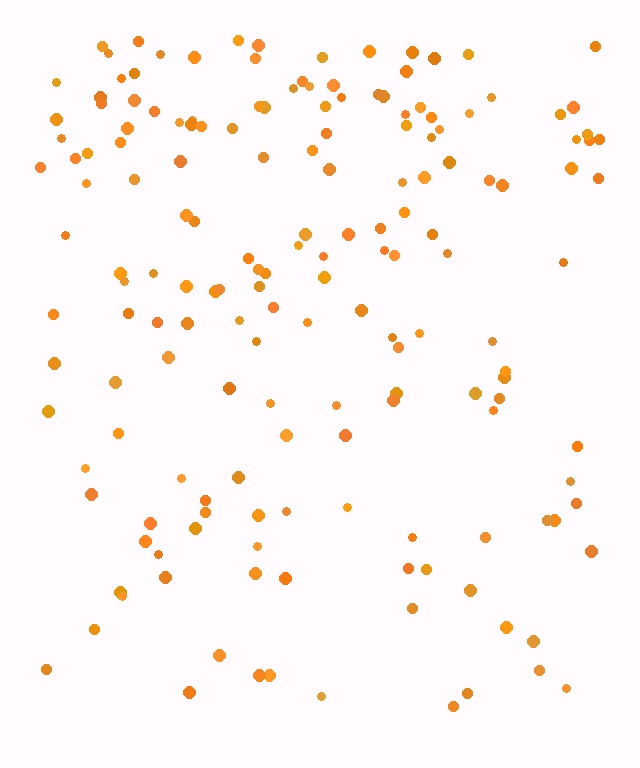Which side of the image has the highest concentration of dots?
The top.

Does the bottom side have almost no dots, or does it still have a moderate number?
Still a moderate number, just noticeably fewer than the top.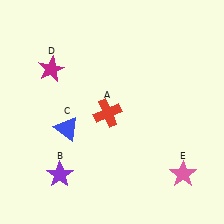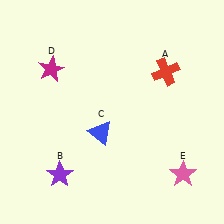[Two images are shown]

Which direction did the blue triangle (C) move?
The blue triangle (C) moved right.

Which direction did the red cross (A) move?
The red cross (A) moved right.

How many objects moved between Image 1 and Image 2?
2 objects moved between the two images.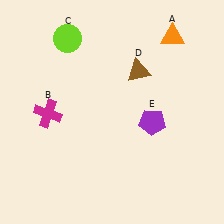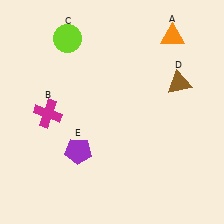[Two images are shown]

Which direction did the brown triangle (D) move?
The brown triangle (D) moved right.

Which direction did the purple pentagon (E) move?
The purple pentagon (E) moved left.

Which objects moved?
The objects that moved are: the brown triangle (D), the purple pentagon (E).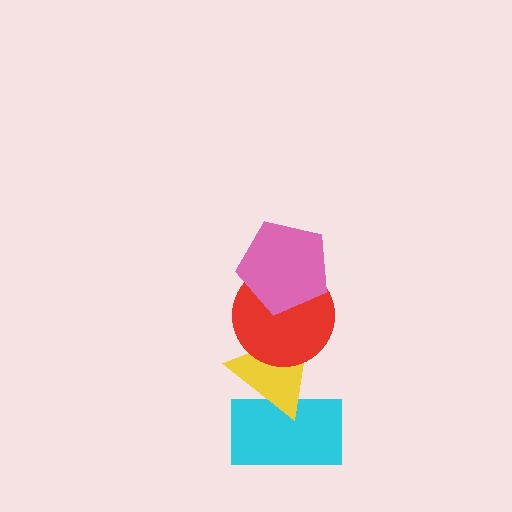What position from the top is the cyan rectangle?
The cyan rectangle is 4th from the top.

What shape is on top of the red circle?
The pink pentagon is on top of the red circle.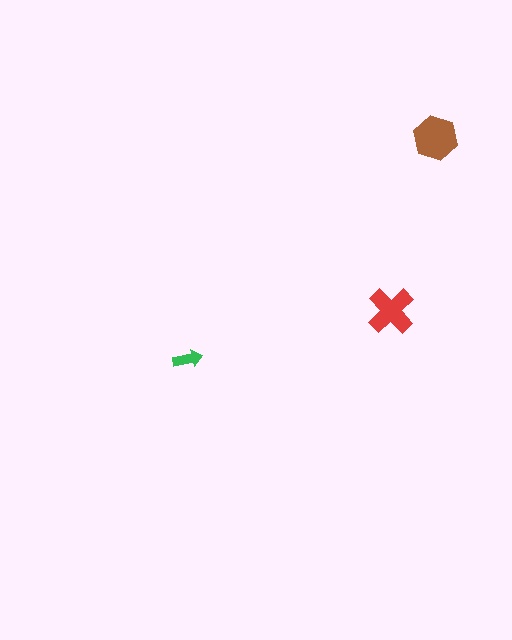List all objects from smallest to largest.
The green arrow, the red cross, the brown hexagon.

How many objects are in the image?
There are 3 objects in the image.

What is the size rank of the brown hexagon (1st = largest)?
1st.